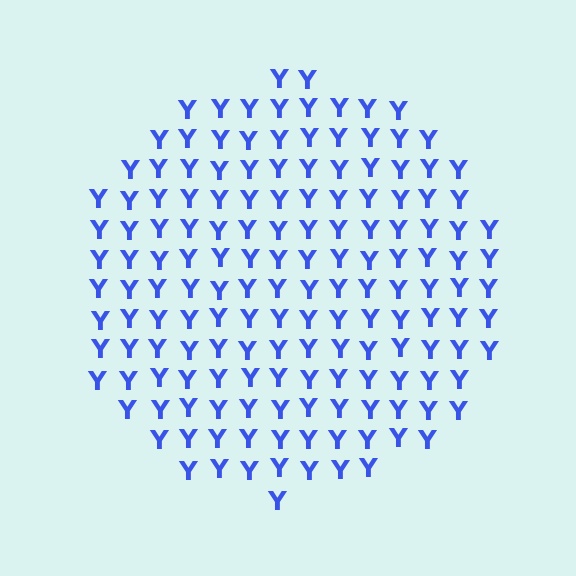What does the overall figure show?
The overall figure shows a circle.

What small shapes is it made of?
It is made of small letter Y's.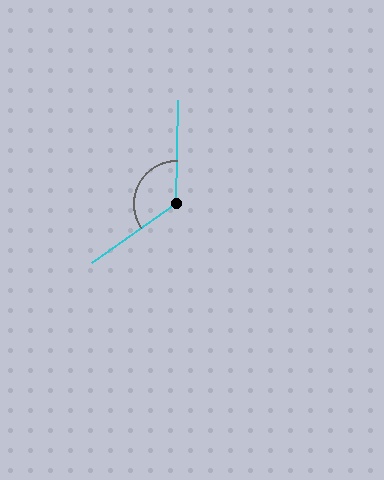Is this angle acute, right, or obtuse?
It is obtuse.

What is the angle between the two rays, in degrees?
Approximately 126 degrees.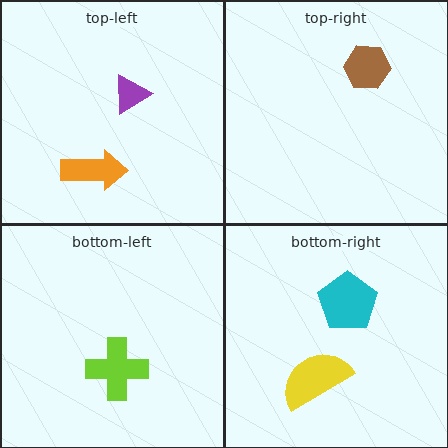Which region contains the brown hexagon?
The top-right region.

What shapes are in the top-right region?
The brown hexagon.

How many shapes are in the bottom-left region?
1.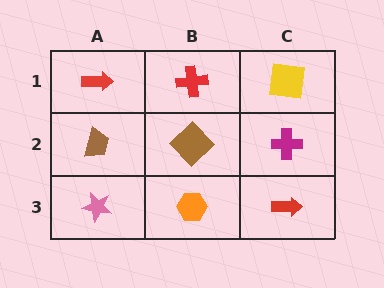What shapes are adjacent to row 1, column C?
A magenta cross (row 2, column C), a red cross (row 1, column B).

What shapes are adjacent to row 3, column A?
A brown trapezoid (row 2, column A), an orange hexagon (row 3, column B).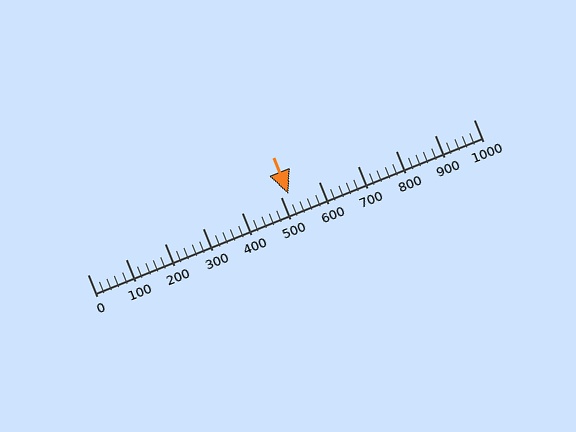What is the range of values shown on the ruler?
The ruler shows values from 0 to 1000.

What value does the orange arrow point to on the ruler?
The orange arrow points to approximately 520.